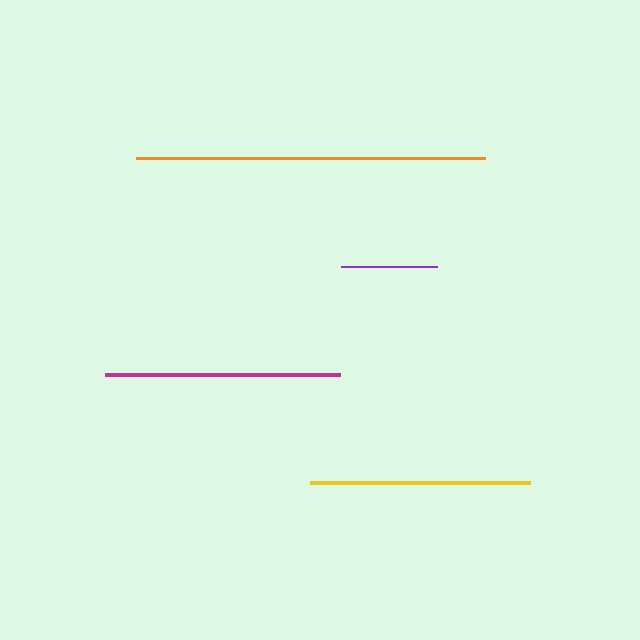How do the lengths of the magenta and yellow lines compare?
The magenta and yellow lines are approximately the same length.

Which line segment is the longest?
The orange line is the longest at approximately 348 pixels.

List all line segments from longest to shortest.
From longest to shortest: orange, magenta, yellow, purple.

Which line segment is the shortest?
The purple line is the shortest at approximately 96 pixels.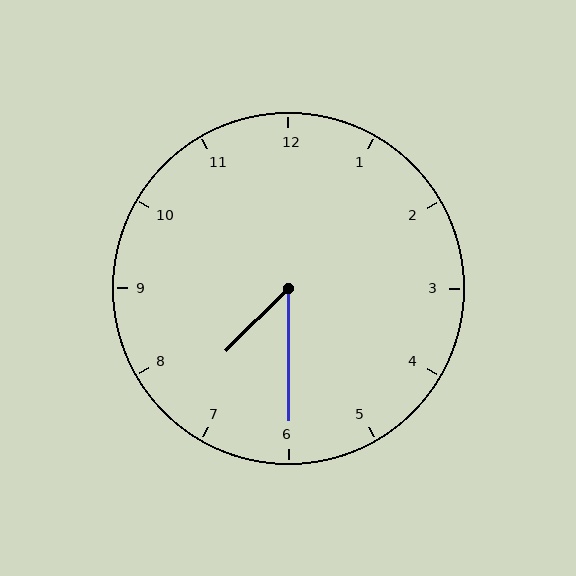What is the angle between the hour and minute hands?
Approximately 45 degrees.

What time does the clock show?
7:30.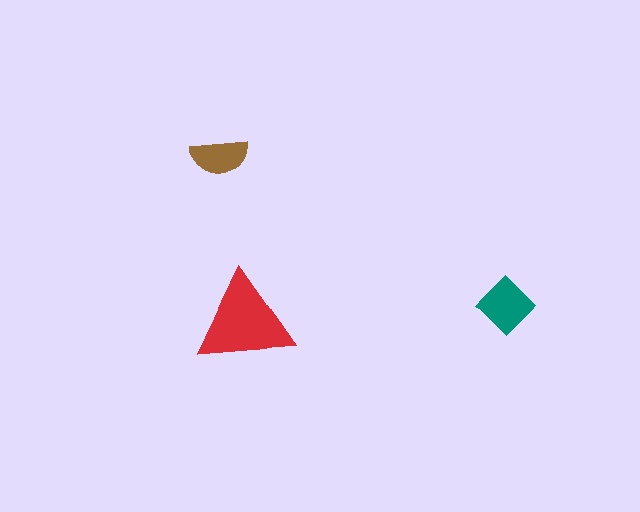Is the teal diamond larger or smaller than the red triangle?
Smaller.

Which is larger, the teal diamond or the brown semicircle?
The teal diamond.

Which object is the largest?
The red triangle.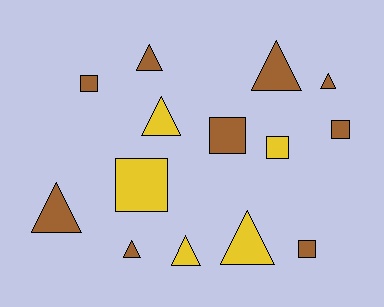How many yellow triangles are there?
There are 3 yellow triangles.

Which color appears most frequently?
Brown, with 9 objects.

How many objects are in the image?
There are 14 objects.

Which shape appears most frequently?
Triangle, with 8 objects.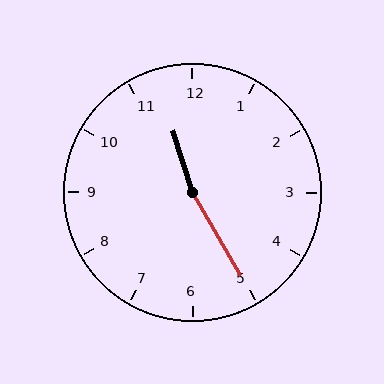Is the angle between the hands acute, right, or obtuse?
It is obtuse.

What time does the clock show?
11:25.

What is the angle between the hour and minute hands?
Approximately 168 degrees.